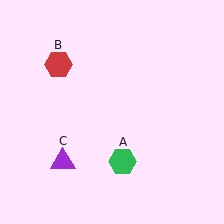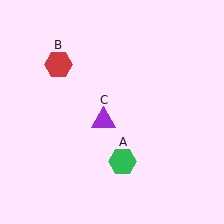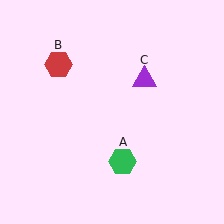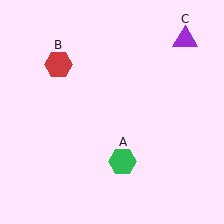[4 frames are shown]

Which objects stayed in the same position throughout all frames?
Green hexagon (object A) and red hexagon (object B) remained stationary.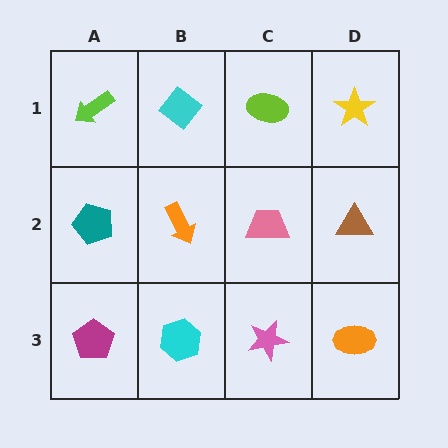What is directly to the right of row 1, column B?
A lime ellipse.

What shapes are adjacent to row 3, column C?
A pink trapezoid (row 2, column C), a cyan hexagon (row 3, column B), an orange ellipse (row 3, column D).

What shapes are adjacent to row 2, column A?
A lime arrow (row 1, column A), a magenta pentagon (row 3, column A), an orange arrow (row 2, column B).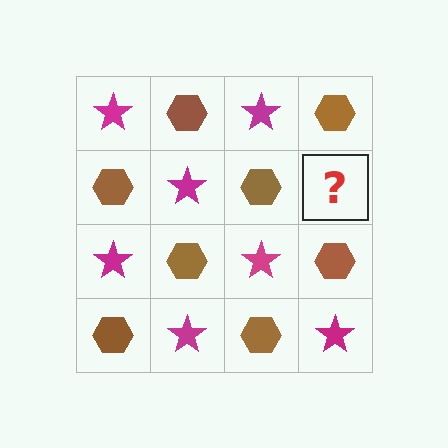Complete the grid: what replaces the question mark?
The question mark should be replaced with a magenta star.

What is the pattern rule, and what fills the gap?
The rule is that it alternates magenta star and brown hexagon in a checkerboard pattern. The gap should be filled with a magenta star.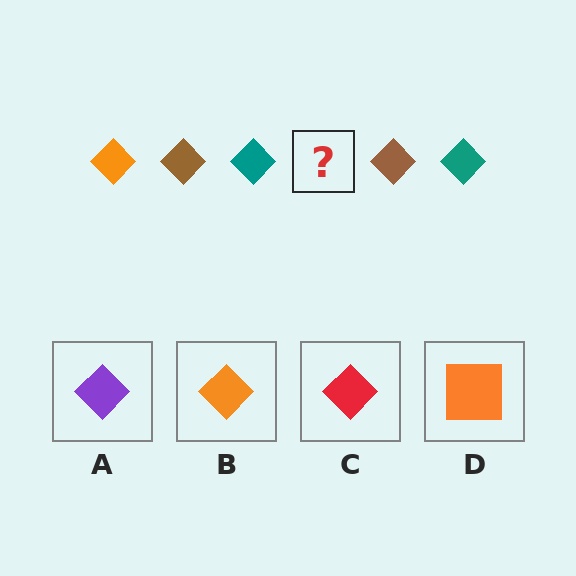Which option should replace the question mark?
Option B.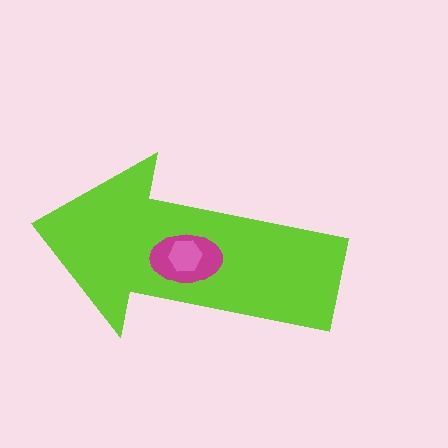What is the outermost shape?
The lime arrow.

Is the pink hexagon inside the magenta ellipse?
Yes.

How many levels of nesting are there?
3.